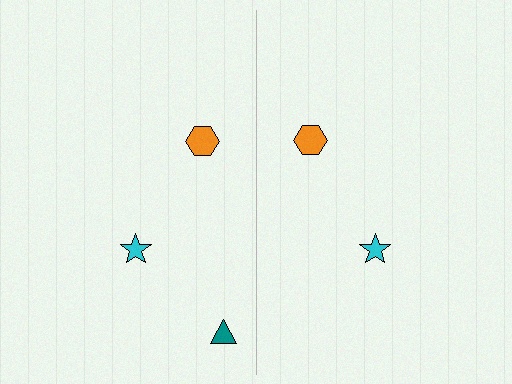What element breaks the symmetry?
A teal triangle is missing from the right side.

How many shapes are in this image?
There are 5 shapes in this image.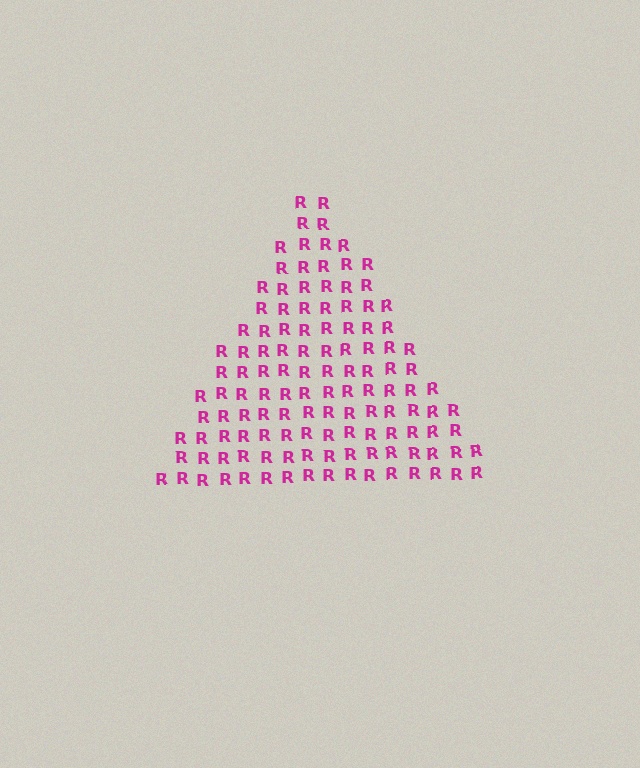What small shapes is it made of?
It is made of small letter R's.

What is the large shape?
The large shape is a triangle.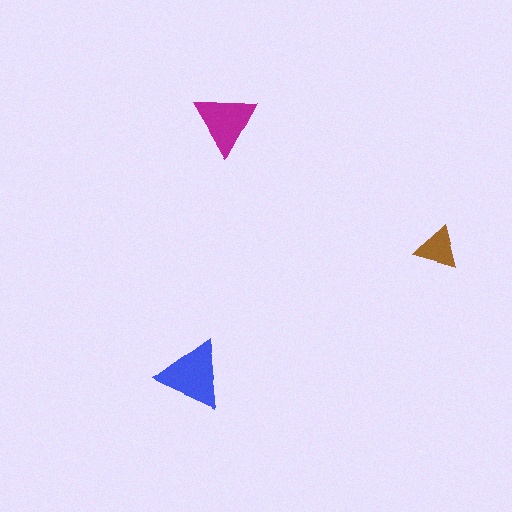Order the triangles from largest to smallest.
the blue one, the magenta one, the brown one.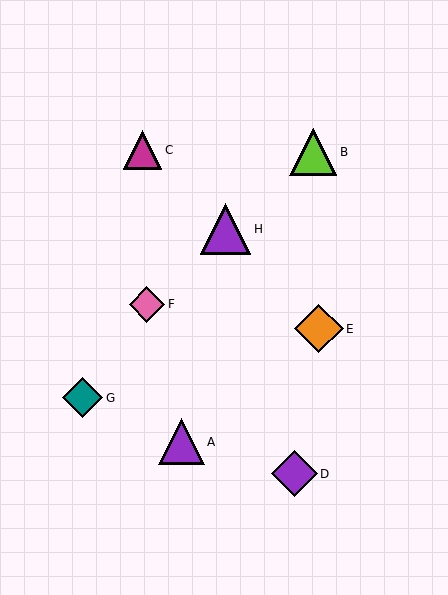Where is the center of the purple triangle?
The center of the purple triangle is at (226, 229).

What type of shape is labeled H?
Shape H is a purple triangle.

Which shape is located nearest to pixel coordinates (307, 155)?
The lime triangle (labeled B) at (313, 152) is nearest to that location.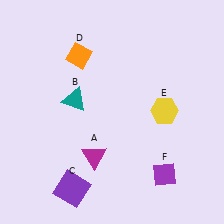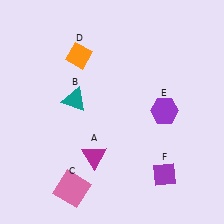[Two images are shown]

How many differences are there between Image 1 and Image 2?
There are 2 differences between the two images.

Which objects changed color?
C changed from purple to pink. E changed from yellow to purple.